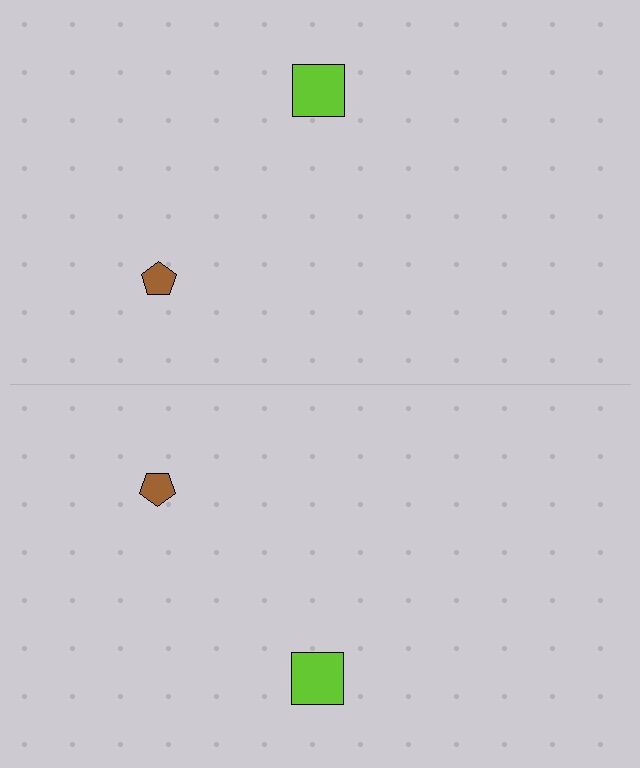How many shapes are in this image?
There are 4 shapes in this image.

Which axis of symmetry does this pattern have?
The pattern has a horizontal axis of symmetry running through the center of the image.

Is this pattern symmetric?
Yes, this pattern has bilateral (reflection) symmetry.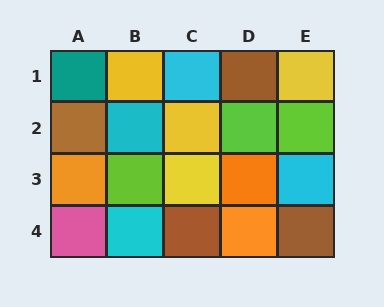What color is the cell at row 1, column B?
Yellow.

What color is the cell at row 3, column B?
Lime.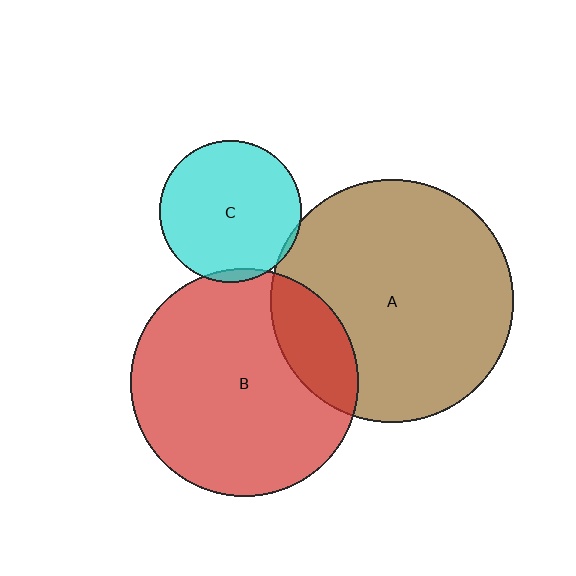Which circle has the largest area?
Circle A (brown).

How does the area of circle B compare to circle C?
Approximately 2.6 times.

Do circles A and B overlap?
Yes.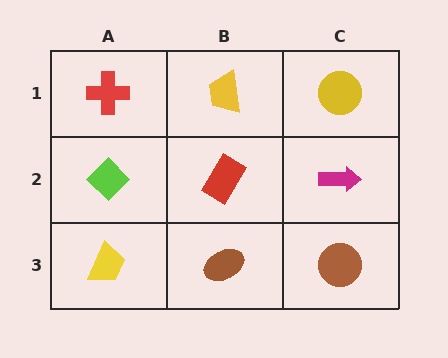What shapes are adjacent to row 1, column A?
A lime diamond (row 2, column A), a yellow trapezoid (row 1, column B).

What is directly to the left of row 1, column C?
A yellow trapezoid.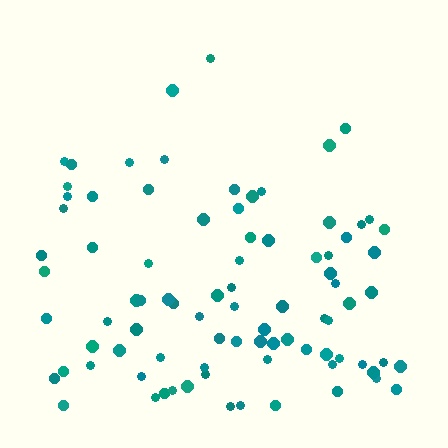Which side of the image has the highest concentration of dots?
The bottom.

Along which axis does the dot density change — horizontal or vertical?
Vertical.